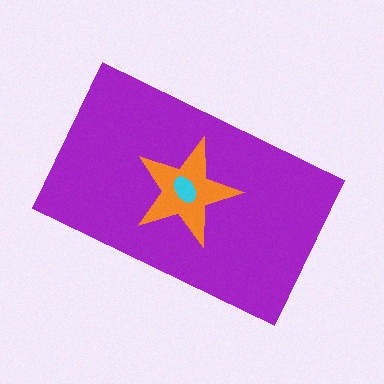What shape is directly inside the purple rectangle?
The orange star.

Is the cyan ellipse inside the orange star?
Yes.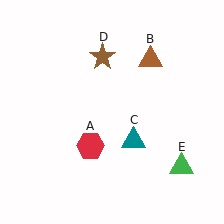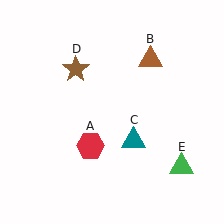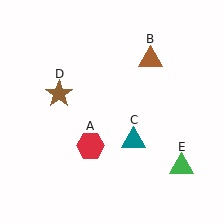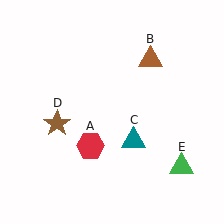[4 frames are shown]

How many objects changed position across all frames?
1 object changed position: brown star (object D).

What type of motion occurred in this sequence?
The brown star (object D) rotated counterclockwise around the center of the scene.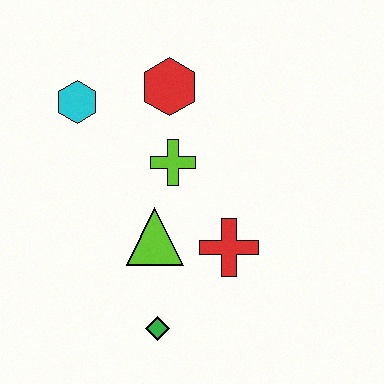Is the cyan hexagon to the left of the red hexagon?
Yes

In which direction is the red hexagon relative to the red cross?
The red hexagon is above the red cross.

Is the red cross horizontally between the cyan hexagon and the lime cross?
No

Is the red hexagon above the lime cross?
Yes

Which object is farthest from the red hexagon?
The green diamond is farthest from the red hexagon.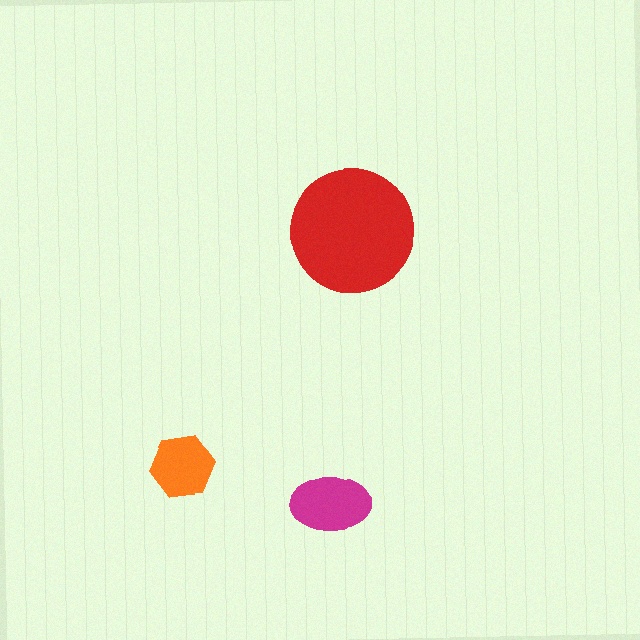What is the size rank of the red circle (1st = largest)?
1st.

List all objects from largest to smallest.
The red circle, the magenta ellipse, the orange hexagon.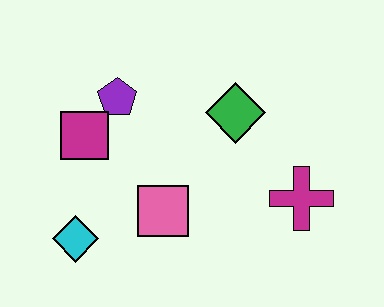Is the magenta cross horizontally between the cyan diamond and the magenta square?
No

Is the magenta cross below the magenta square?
Yes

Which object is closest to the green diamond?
The magenta cross is closest to the green diamond.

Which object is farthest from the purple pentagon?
The magenta cross is farthest from the purple pentagon.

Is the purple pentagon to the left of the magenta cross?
Yes